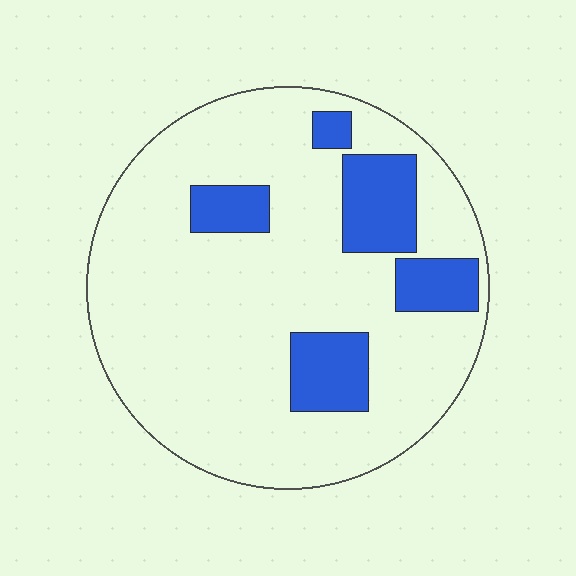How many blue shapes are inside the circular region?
5.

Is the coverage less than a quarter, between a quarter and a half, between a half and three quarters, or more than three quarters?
Less than a quarter.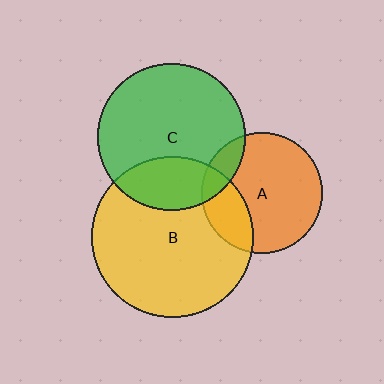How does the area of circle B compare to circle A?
Approximately 1.8 times.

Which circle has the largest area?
Circle B (yellow).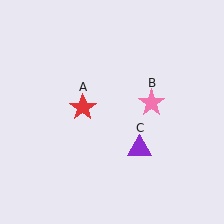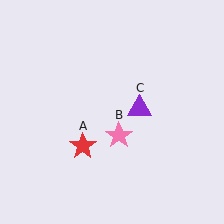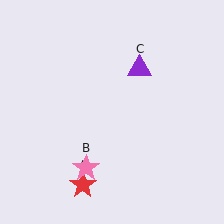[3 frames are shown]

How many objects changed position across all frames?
3 objects changed position: red star (object A), pink star (object B), purple triangle (object C).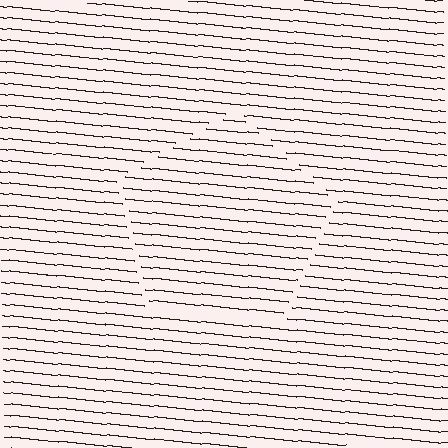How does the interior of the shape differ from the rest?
The interior of the shape contains the same grating, shifted by half a period — the contour is defined by the phase discontinuity where line-ends from the inner and outer gratings abut.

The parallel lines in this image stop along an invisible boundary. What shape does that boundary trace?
An illusory pentagon. The interior of the shape contains the same grating, shifted by half a period — the contour is defined by the phase discontinuity where line-ends from the inner and outer gratings abut.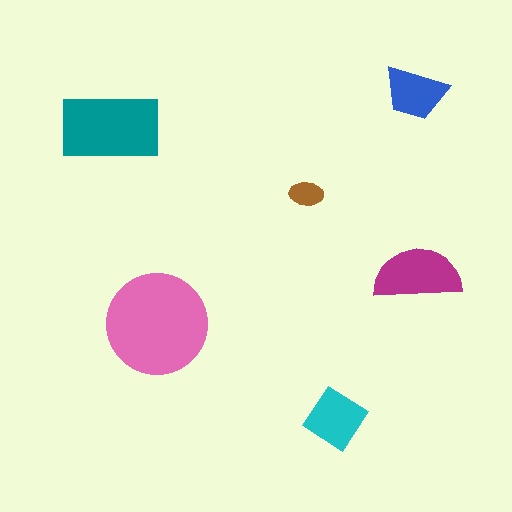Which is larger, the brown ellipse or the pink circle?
The pink circle.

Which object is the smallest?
The brown ellipse.